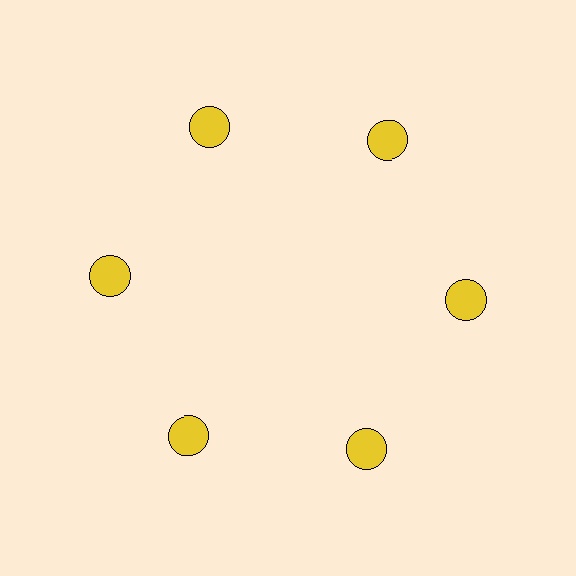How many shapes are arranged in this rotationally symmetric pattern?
There are 6 shapes, arranged in 6 groups of 1.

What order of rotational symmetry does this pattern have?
This pattern has 6-fold rotational symmetry.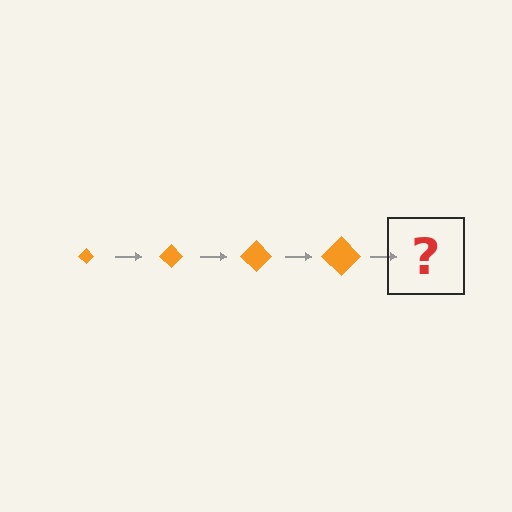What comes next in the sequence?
The next element should be an orange diamond, larger than the previous one.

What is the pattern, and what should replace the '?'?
The pattern is that the diamond gets progressively larger each step. The '?' should be an orange diamond, larger than the previous one.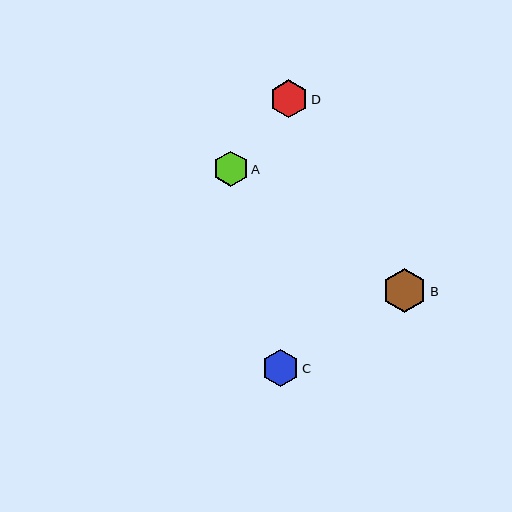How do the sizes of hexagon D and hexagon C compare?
Hexagon D and hexagon C are approximately the same size.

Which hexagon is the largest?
Hexagon B is the largest with a size of approximately 44 pixels.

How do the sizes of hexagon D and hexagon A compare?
Hexagon D and hexagon A are approximately the same size.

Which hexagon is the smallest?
Hexagon A is the smallest with a size of approximately 35 pixels.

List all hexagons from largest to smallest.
From largest to smallest: B, D, C, A.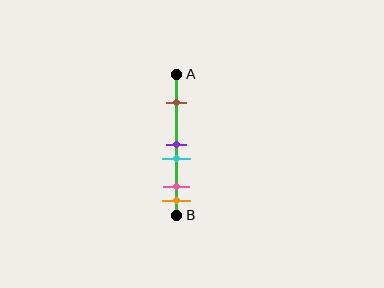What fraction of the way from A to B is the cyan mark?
The cyan mark is approximately 60% (0.6) of the way from A to B.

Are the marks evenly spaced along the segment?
No, the marks are not evenly spaced.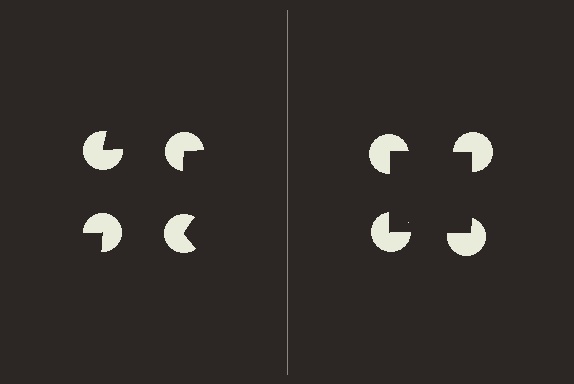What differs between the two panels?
The pac-man discs are positioned identically on both sides; only the wedge orientations differ. On the right they align to a square; on the left they are misaligned.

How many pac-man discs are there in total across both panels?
8 — 4 on each side.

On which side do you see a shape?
An illusory square appears on the right side. On the left side the wedge cuts are rotated, so no coherent shape forms.